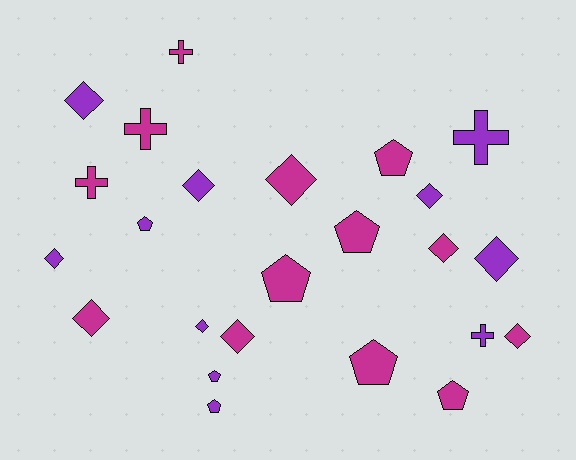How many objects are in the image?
There are 24 objects.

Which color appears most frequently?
Magenta, with 13 objects.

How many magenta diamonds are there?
There are 5 magenta diamonds.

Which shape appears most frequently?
Diamond, with 11 objects.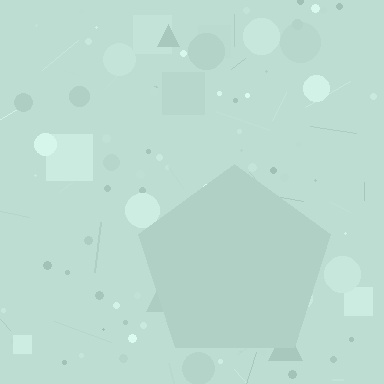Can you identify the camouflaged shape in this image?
The camouflaged shape is a pentagon.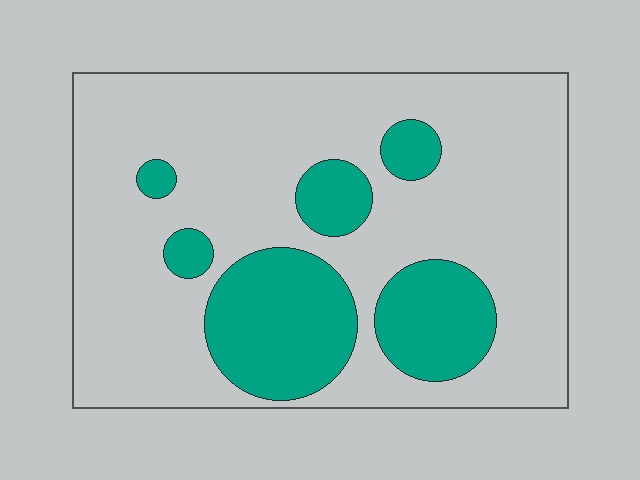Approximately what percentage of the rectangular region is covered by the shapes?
Approximately 25%.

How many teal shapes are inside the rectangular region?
6.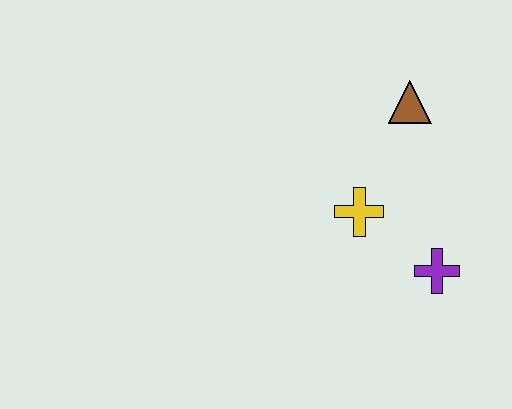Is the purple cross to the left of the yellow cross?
No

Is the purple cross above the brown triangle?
No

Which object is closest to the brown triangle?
The yellow cross is closest to the brown triangle.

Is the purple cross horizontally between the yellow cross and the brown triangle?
No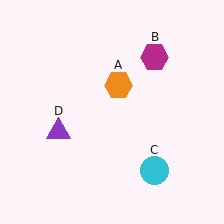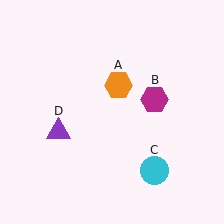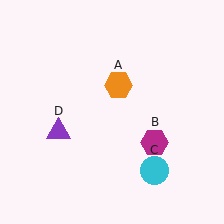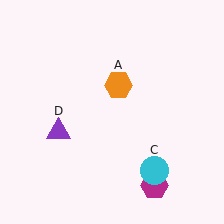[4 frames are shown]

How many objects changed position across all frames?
1 object changed position: magenta hexagon (object B).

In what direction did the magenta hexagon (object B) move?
The magenta hexagon (object B) moved down.